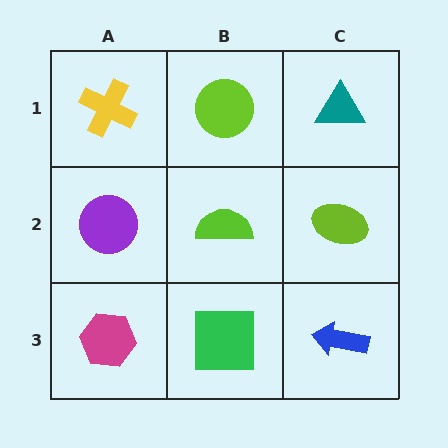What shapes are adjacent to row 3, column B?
A lime semicircle (row 2, column B), a magenta hexagon (row 3, column A), a blue arrow (row 3, column C).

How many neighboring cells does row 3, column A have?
2.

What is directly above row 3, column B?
A lime semicircle.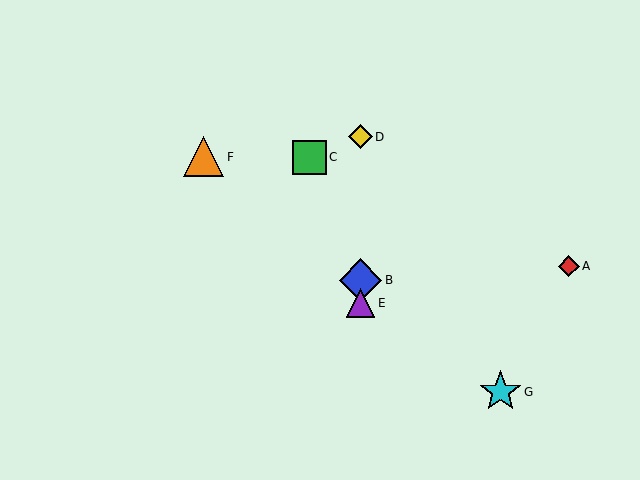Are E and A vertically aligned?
No, E is at x≈361 and A is at x≈569.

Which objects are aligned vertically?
Objects B, D, E are aligned vertically.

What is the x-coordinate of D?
Object D is at x≈361.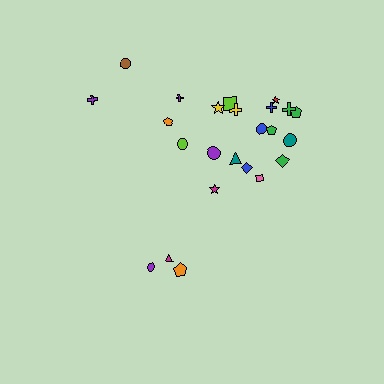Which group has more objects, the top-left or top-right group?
The top-right group.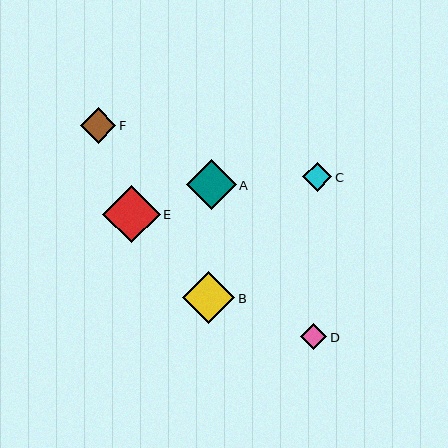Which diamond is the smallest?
Diamond D is the smallest with a size of approximately 26 pixels.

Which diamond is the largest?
Diamond E is the largest with a size of approximately 57 pixels.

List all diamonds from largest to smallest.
From largest to smallest: E, B, A, F, C, D.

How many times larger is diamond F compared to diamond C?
Diamond F is approximately 1.2 times the size of diamond C.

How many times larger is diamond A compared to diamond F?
Diamond A is approximately 1.4 times the size of diamond F.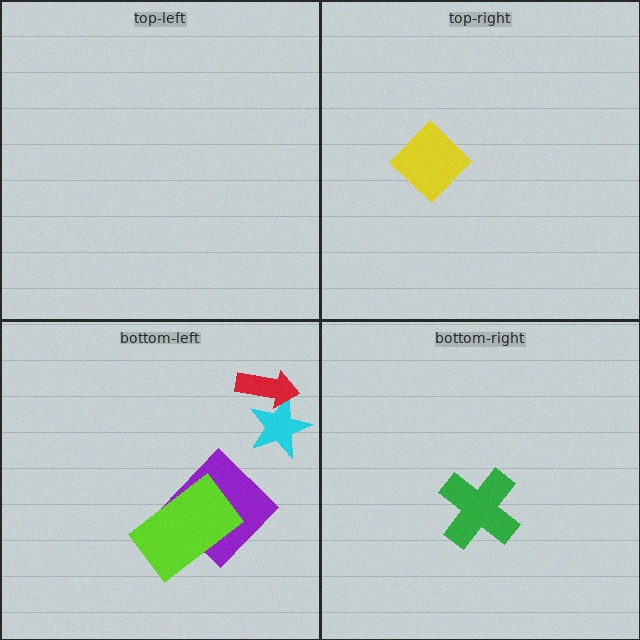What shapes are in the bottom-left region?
The cyan star, the purple diamond, the red arrow, the lime rectangle.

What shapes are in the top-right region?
The yellow diamond.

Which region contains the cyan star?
The bottom-left region.